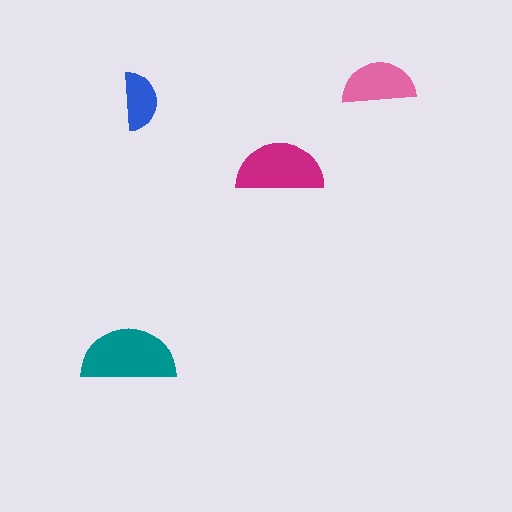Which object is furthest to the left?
The teal semicircle is leftmost.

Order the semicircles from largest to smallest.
the teal one, the magenta one, the pink one, the blue one.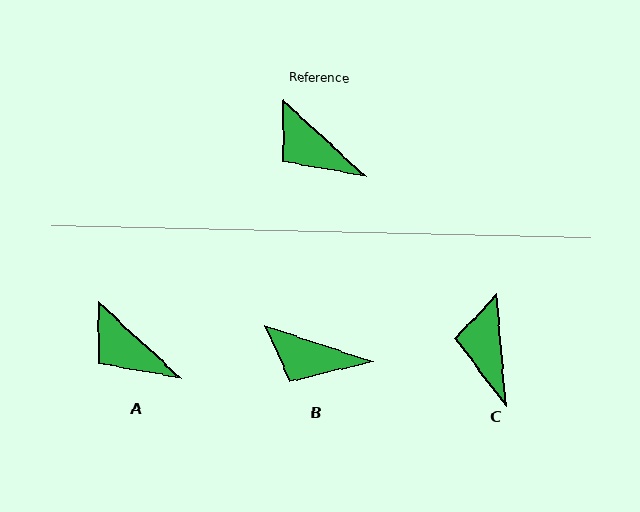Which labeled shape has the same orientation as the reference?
A.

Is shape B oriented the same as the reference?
No, it is off by about 24 degrees.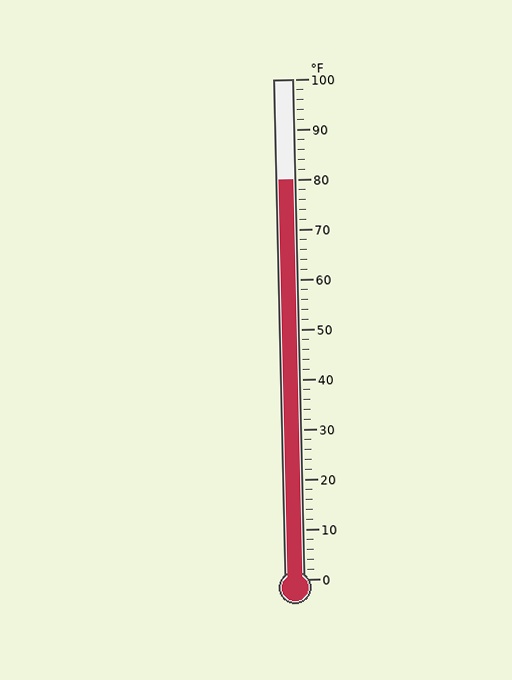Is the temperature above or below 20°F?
The temperature is above 20°F.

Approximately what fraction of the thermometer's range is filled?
The thermometer is filled to approximately 80% of its range.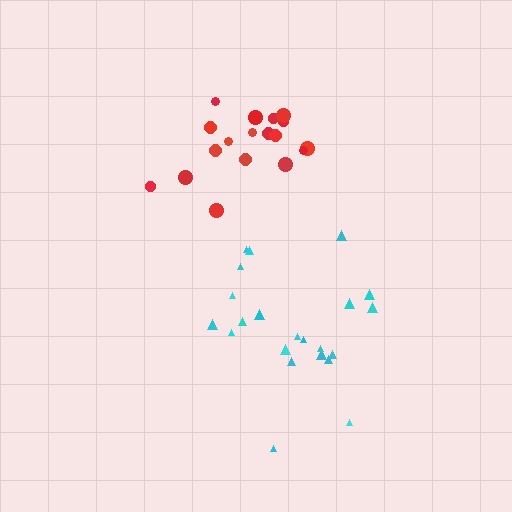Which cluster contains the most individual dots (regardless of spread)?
Cyan (22).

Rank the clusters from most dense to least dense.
red, cyan.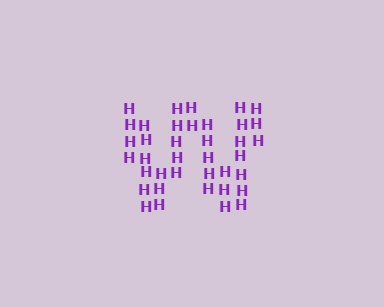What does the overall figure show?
The overall figure shows the letter W.